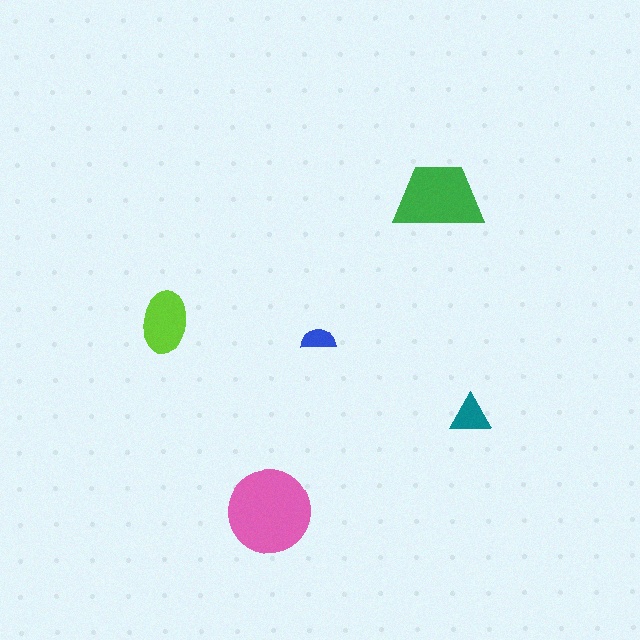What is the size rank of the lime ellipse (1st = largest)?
3rd.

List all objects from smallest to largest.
The blue semicircle, the teal triangle, the lime ellipse, the green trapezoid, the pink circle.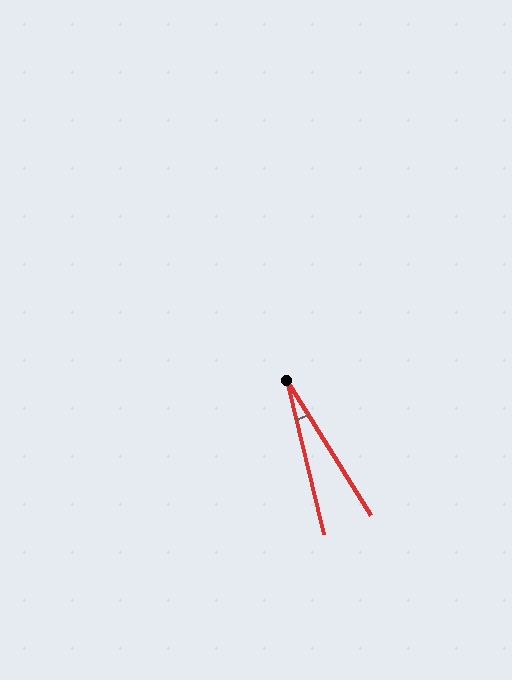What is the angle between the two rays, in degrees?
Approximately 18 degrees.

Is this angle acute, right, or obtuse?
It is acute.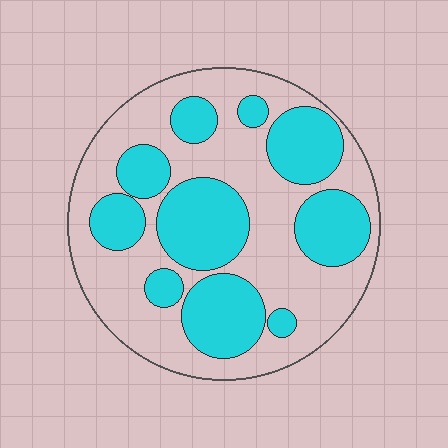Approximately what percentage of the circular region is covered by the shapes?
Approximately 40%.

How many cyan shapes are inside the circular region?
10.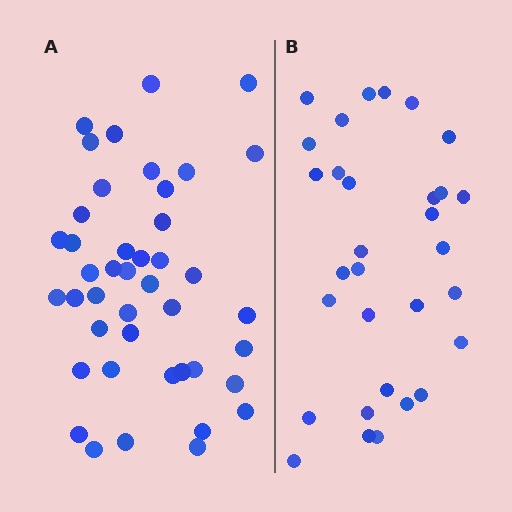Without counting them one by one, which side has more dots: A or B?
Region A (the left region) has more dots.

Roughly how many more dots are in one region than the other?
Region A has roughly 12 or so more dots than region B.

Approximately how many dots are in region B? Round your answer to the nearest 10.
About 30 dots. (The exact count is 31, which rounds to 30.)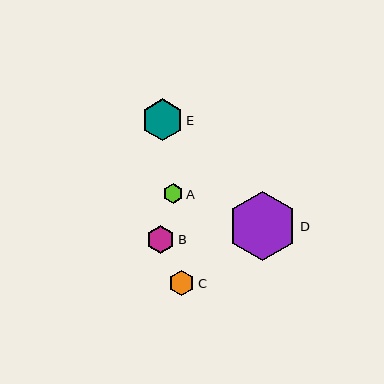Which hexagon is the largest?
Hexagon D is the largest with a size of approximately 69 pixels.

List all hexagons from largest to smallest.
From largest to smallest: D, E, B, C, A.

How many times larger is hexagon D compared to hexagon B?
Hexagon D is approximately 2.5 times the size of hexagon B.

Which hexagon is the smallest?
Hexagon A is the smallest with a size of approximately 20 pixels.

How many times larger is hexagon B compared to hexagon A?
Hexagon B is approximately 1.4 times the size of hexagon A.